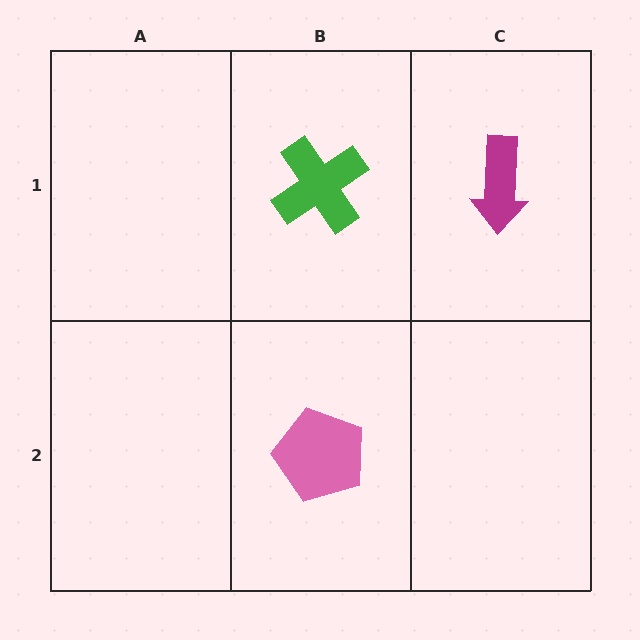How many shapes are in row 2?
1 shape.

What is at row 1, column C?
A magenta arrow.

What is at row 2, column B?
A pink pentagon.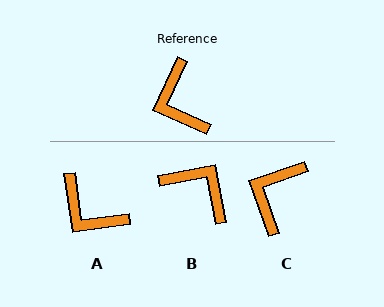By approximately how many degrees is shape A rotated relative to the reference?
Approximately 32 degrees counter-clockwise.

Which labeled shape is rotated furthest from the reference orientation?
B, about 145 degrees away.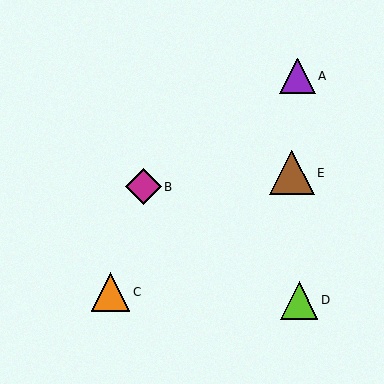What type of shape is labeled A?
Shape A is a purple triangle.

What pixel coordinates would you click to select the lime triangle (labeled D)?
Click at (299, 300) to select the lime triangle D.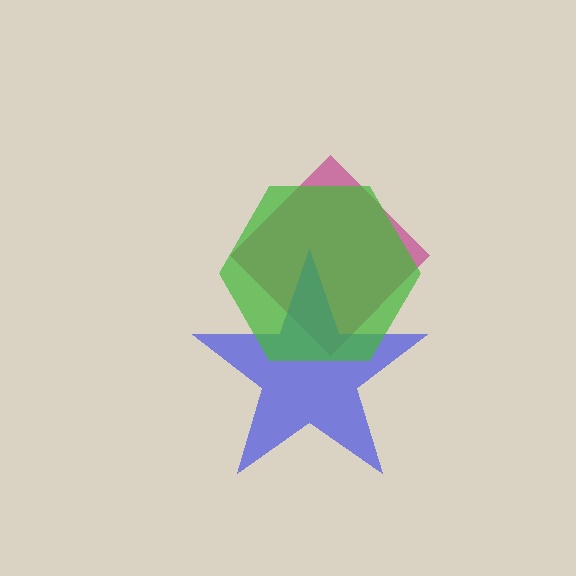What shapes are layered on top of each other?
The layered shapes are: a magenta diamond, a blue star, a green hexagon.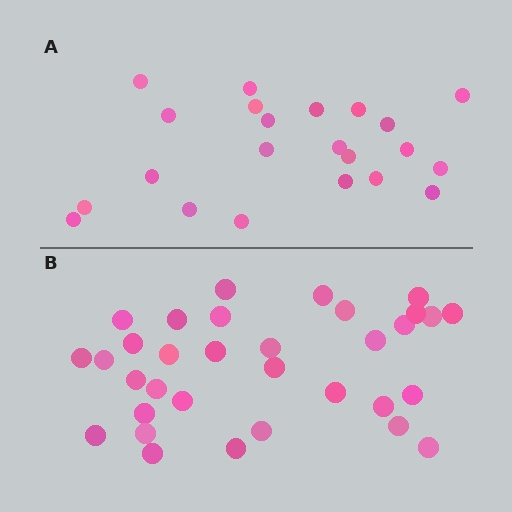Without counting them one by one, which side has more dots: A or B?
Region B (the bottom region) has more dots.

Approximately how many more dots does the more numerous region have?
Region B has roughly 12 or so more dots than region A.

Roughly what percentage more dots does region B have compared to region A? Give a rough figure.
About 50% more.